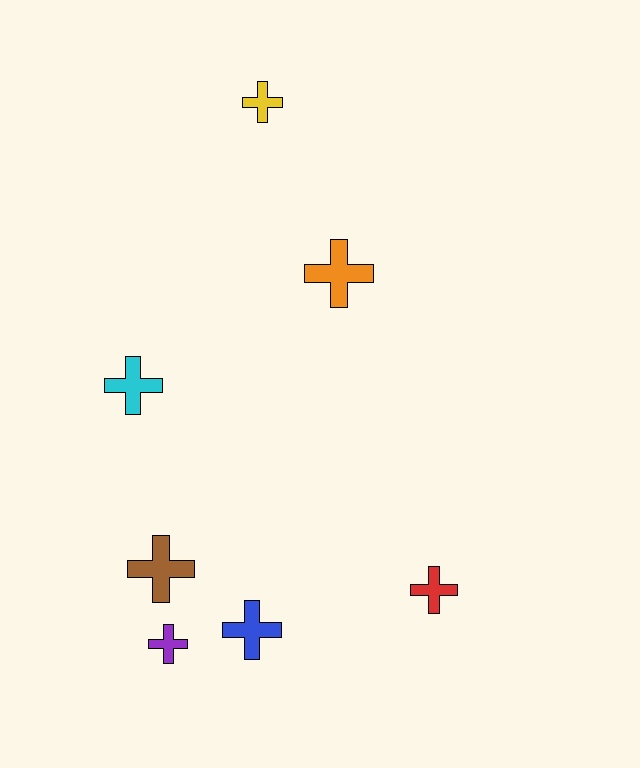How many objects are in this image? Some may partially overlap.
There are 7 objects.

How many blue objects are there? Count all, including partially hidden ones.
There is 1 blue object.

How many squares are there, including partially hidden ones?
There are no squares.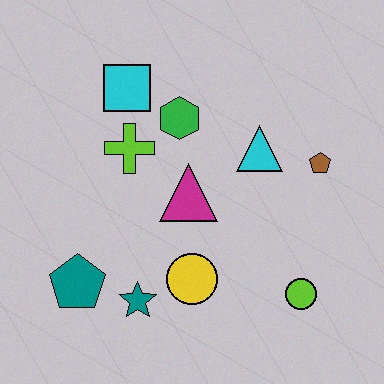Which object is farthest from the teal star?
The brown pentagon is farthest from the teal star.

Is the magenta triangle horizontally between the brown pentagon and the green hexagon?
Yes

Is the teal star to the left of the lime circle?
Yes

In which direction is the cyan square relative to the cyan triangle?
The cyan square is to the left of the cyan triangle.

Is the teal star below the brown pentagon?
Yes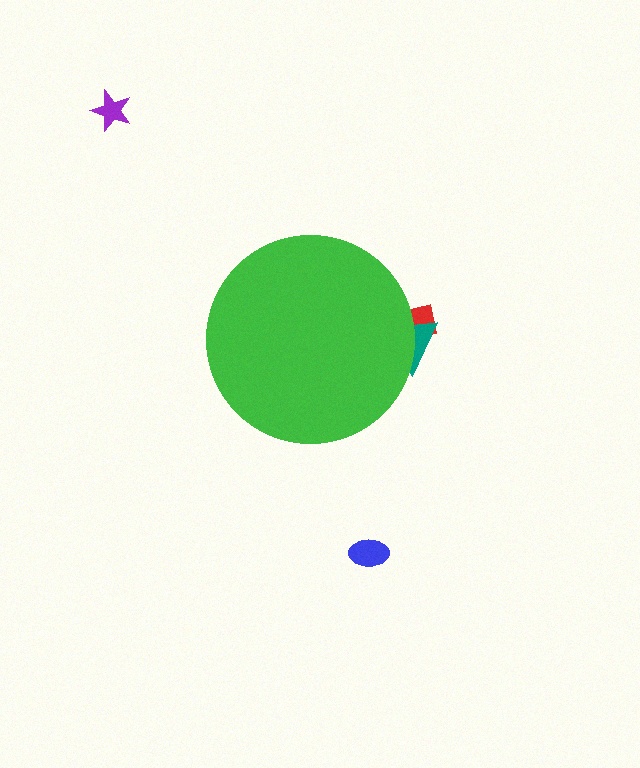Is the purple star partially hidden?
No, the purple star is fully visible.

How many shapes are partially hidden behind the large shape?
2 shapes are partially hidden.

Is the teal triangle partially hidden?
Yes, the teal triangle is partially hidden behind the green circle.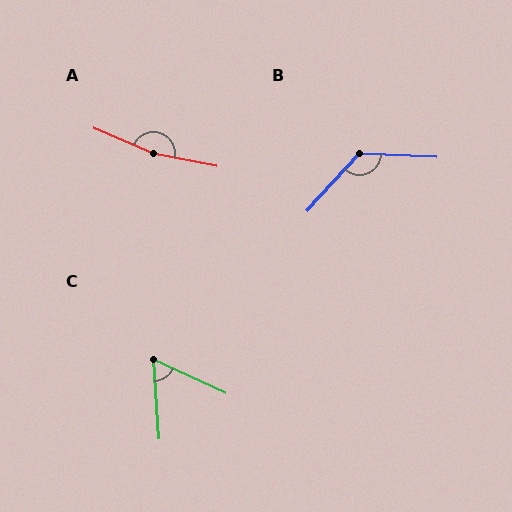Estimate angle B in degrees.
Approximately 130 degrees.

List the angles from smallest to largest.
C (61°), B (130°), A (168°).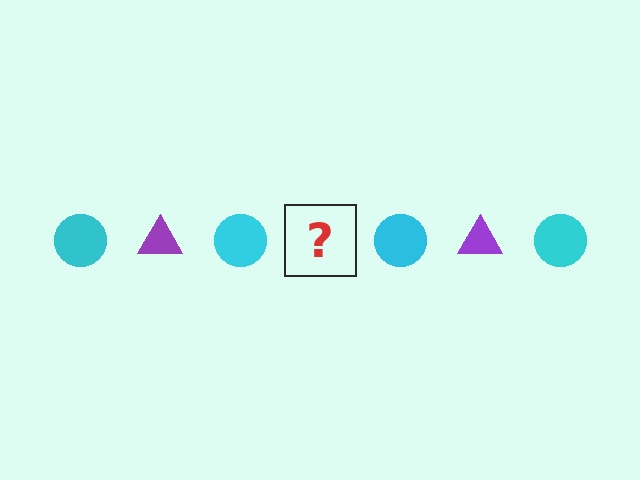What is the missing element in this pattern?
The missing element is a purple triangle.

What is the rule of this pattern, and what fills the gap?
The rule is that the pattern alternates between cyan circle and purple triangle. The gap should be filled with a purple triangle.